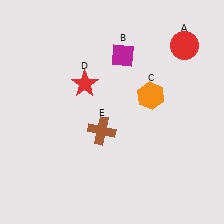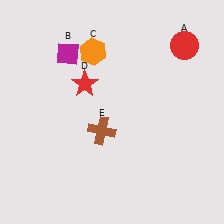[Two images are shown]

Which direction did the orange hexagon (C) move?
The orange hexagon (C) moved left.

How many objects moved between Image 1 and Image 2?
2 objects moved between the two images.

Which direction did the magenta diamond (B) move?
The magenta diamond (B) moved left.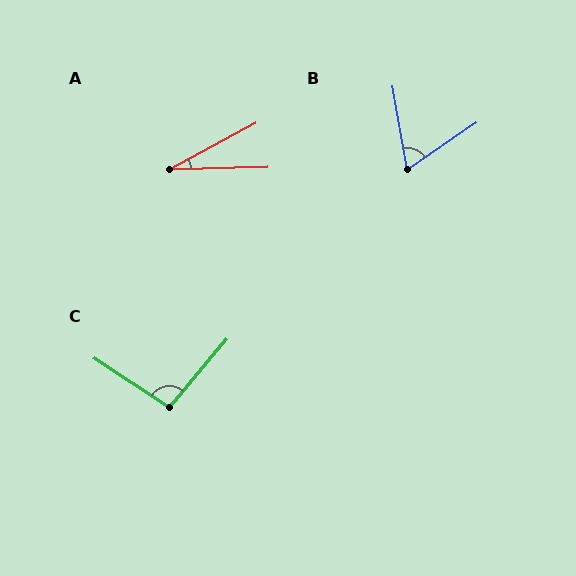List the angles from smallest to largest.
A (27°), B (66°), C (97°).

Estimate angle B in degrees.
Approximately 66 degrees.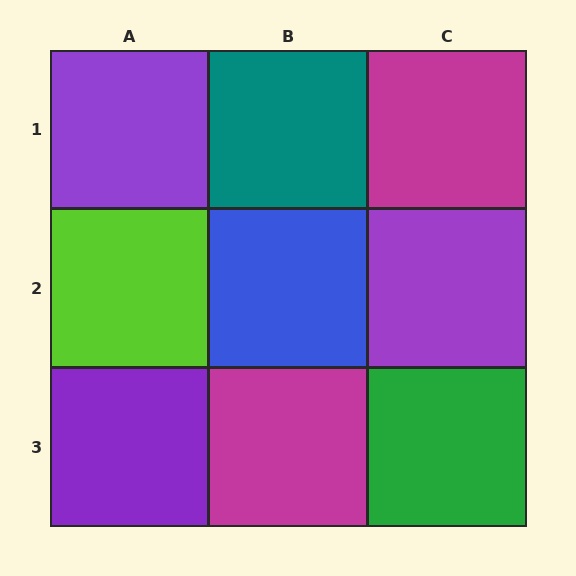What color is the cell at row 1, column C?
Magenta.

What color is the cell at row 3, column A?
Purple.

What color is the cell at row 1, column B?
Teal.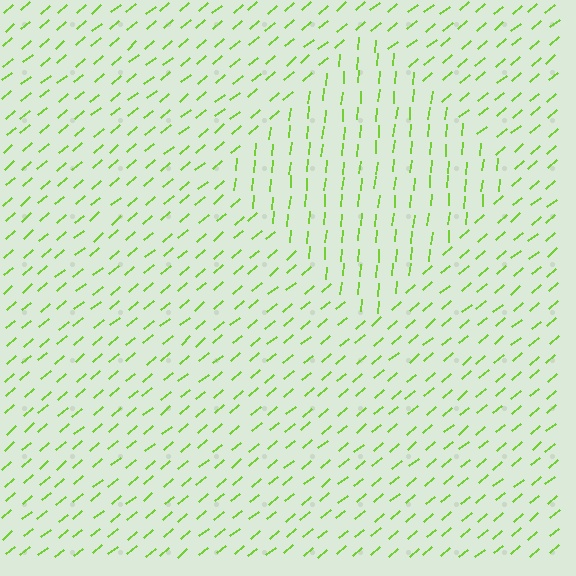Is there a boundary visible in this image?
Yes, there is a texture boundary formed by a change in line orientation.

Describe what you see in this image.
The image is filled with small lime line segments. A diamond region in the image has lines oriented differently from the surrounding lines, creating a visible texture boundary.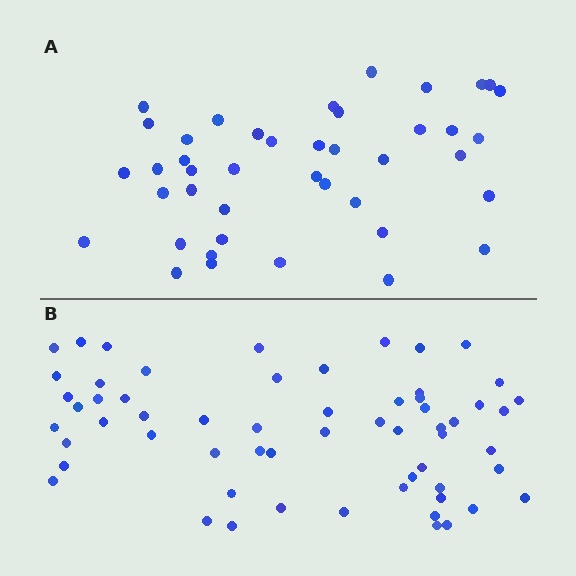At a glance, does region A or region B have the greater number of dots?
Region B (the bottom region) has more dots.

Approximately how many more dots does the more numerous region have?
Region B has approximately 20 more dots than region A.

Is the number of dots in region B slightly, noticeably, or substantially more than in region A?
Region B has noticeably more, but not dramatically so. The ratio is roughly 1.4 to 1.